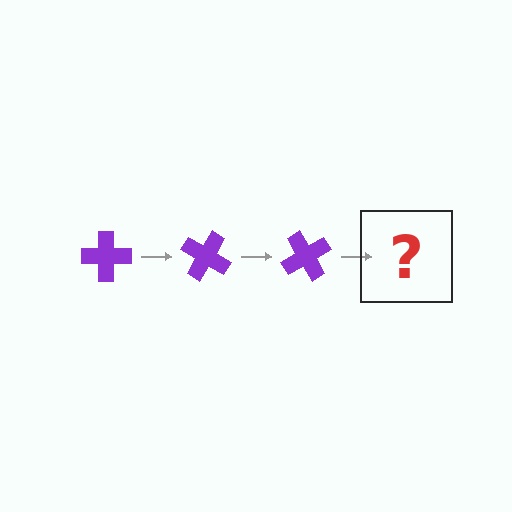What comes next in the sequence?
The next element should be a purple cross rotated 90 degrees.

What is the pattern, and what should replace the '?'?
The pattern is that the cross rotates 30 degrees each step. The '?' should be a purple cross rotated 90 degrees.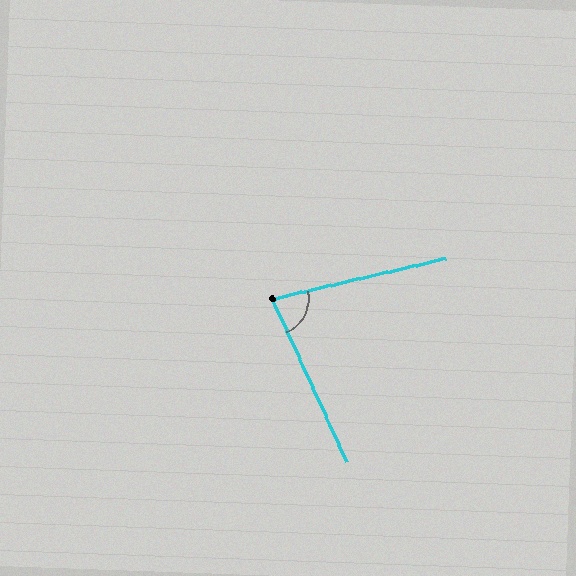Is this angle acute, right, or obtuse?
It is acute.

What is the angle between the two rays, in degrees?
Approximately 78 degrees.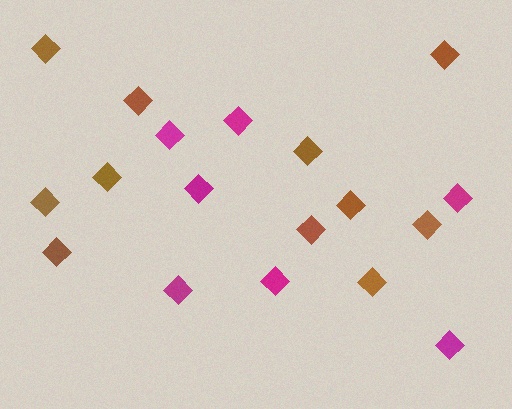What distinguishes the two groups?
There are 2 groups: one group of brown diamonds (11) and one group of magenta diamonds (7).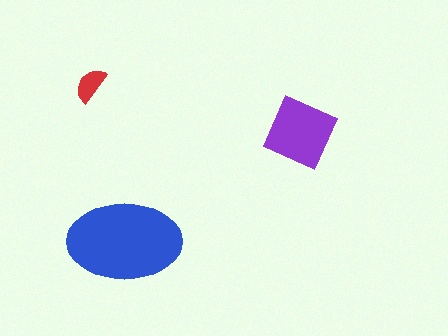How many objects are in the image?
There are 3 objects in the image.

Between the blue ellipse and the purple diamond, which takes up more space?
The blue ellipse.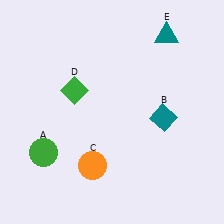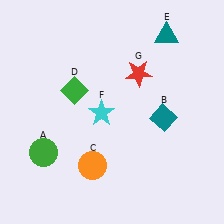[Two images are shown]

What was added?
A cyan star (F), a red star (G) were added in Image 2.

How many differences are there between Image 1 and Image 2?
There are 2 differences between the two images.